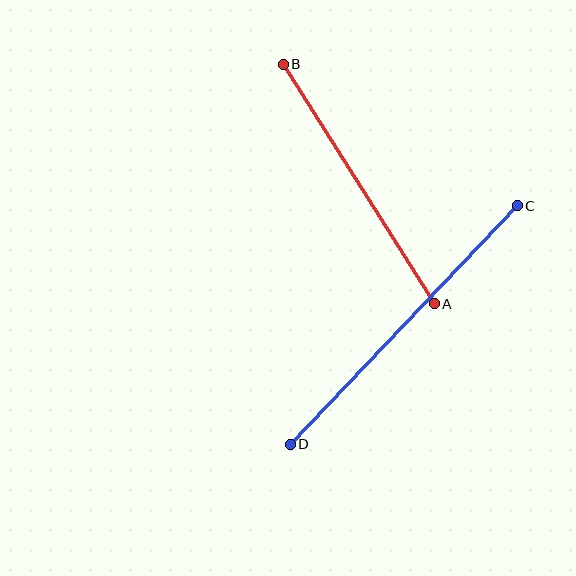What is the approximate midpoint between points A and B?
The midpoint is at approximately (359, 184) pixels.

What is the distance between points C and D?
The distance is approximately 329 pixels.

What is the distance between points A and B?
The distance is approximately 283 pixels.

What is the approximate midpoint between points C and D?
The midpoint is at approximately (404, 325) pixels.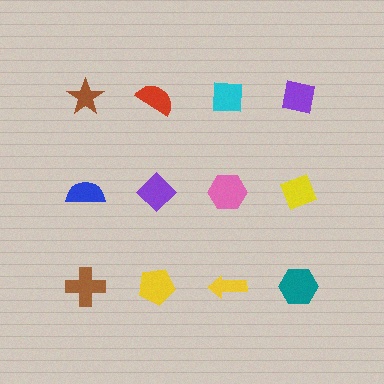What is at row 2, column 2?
A purple diamond.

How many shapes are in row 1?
4 shapes.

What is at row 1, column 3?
A cyan square.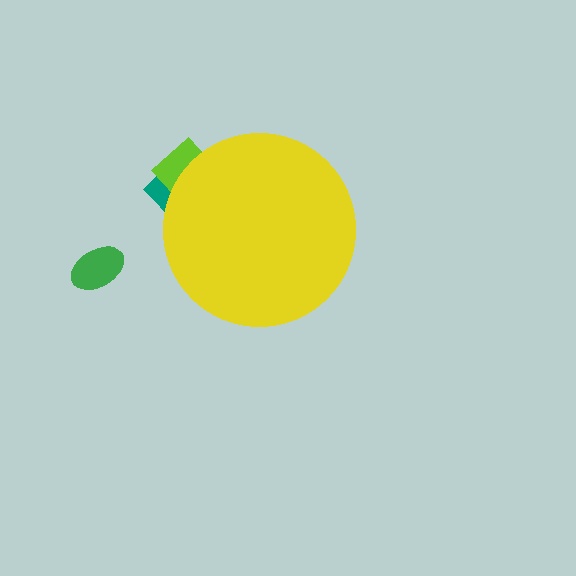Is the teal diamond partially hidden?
Yes, the teal diamond is partially hidden behind the yellow circle.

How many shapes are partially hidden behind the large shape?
2 shapes are partially hidden.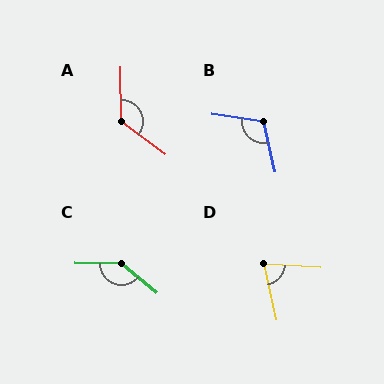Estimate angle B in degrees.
Approximately 111 degrees.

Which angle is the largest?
C, at approximately 140 degrees.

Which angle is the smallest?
D, at approximately 74 degrees.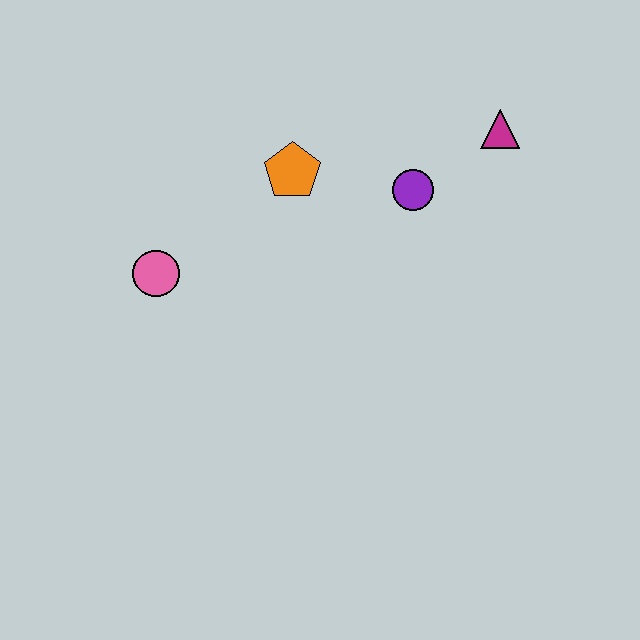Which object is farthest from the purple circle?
The pink circle is farthest from the purple circle.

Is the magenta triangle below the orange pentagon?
No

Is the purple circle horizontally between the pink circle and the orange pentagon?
No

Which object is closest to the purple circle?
The magenta triangle is closest to the purple circle.